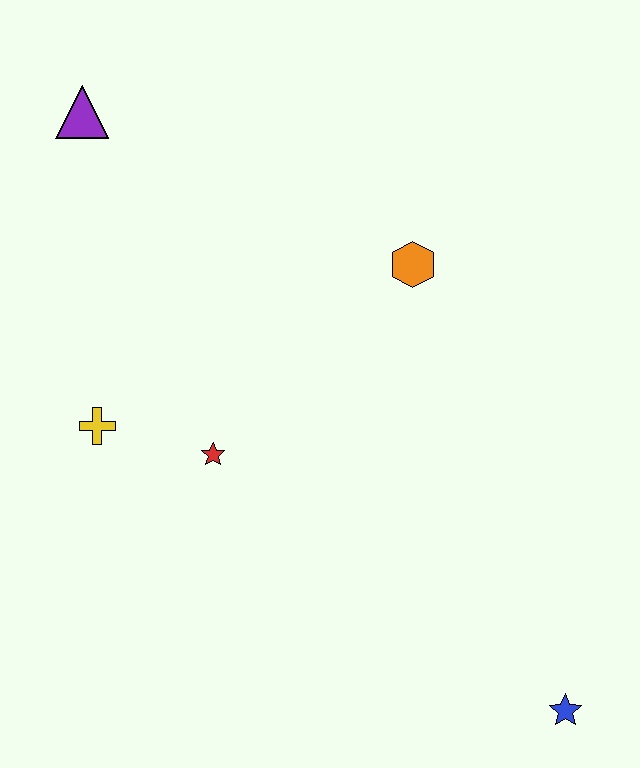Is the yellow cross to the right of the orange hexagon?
No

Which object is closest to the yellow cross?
The red star is closest to the yellow cross.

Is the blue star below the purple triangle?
Yes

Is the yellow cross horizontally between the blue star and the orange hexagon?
No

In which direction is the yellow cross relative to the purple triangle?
The yellow cross is below the purple triangle.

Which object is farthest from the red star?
The blue star is farthest from the red star.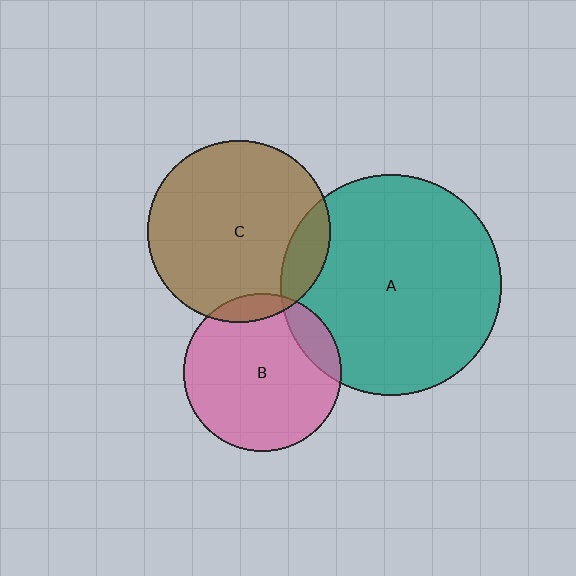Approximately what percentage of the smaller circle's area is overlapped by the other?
Approximately 10%.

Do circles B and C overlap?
Yes.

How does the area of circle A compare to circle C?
Approximately 1.5 times.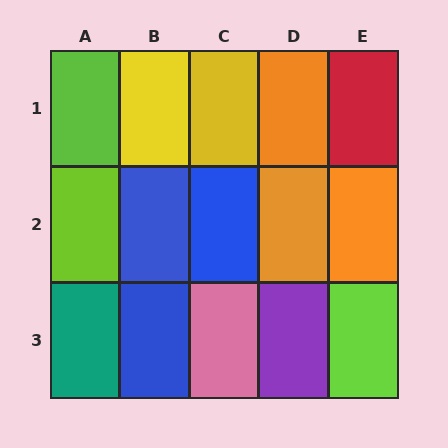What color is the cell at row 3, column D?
Purple.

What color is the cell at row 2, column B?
Blue.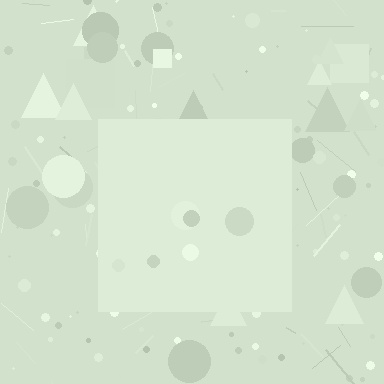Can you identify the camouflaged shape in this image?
The camouflaged shape is a square.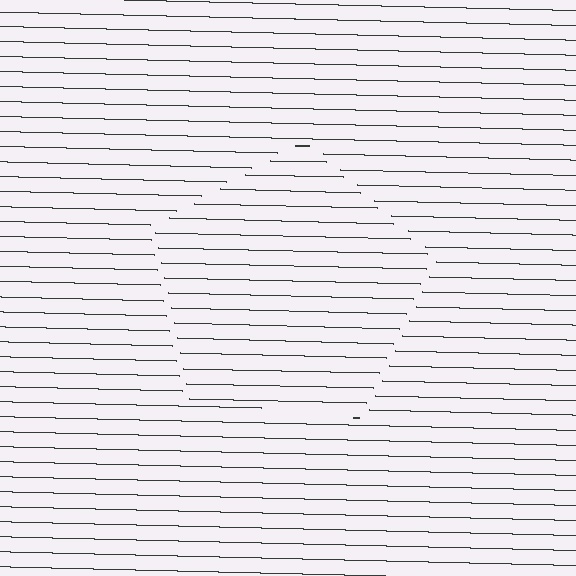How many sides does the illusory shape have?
5 sides — the line-ends trace a pentagon.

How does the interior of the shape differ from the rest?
The interior of the shape contains the same grating, shifted by half a period — the contour is defined by the phase discontinuity where line-ends from the inner and outer gratings abut.